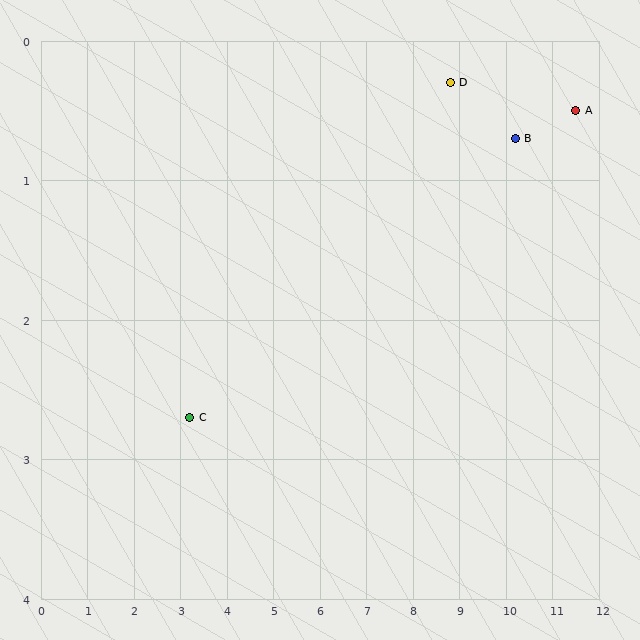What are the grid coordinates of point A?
Point A is at approximately (11.5, 0.5).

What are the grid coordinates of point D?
Point D is at approximately (8.8, 0.3).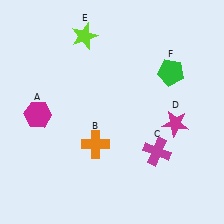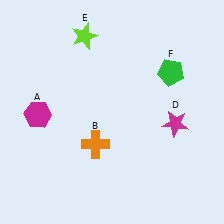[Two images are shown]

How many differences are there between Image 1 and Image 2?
There is 1 difference between the two images.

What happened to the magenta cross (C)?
The magenta cross (C) was removed in Image 2. It was in the bottom-right area of Image 1.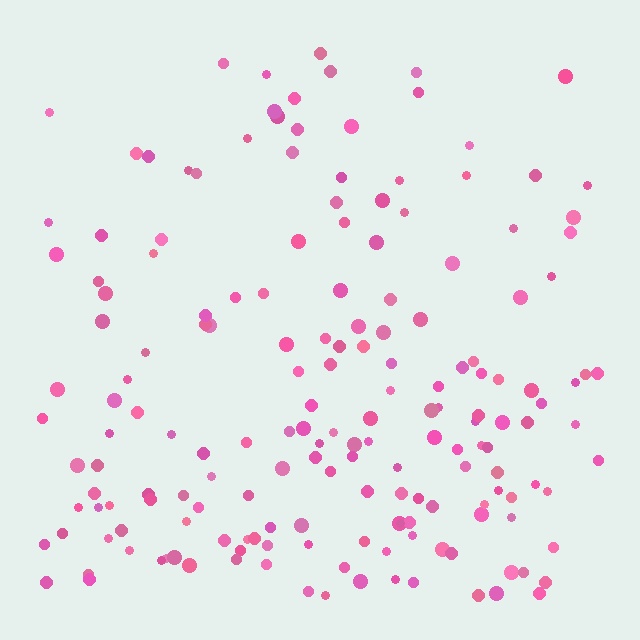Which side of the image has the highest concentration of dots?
The bottom.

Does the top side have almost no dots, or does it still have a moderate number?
Still a moderate number, just noticeably fewer than the bottom.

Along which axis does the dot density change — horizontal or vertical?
Vertical.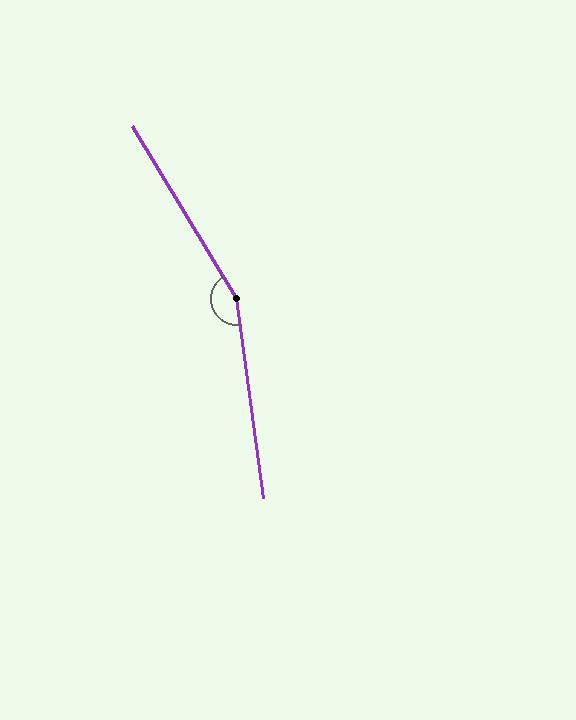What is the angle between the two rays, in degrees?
Approximately 156 degrees.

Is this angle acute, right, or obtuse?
It is obtuse.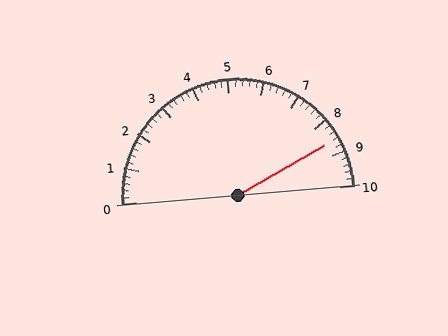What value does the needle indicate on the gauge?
The needle indicates approximately 8.6.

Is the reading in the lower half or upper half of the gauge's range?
The reading is in the upper half of the range (0 to 10).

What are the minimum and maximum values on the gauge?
The gauge ranges from 0 to 10.